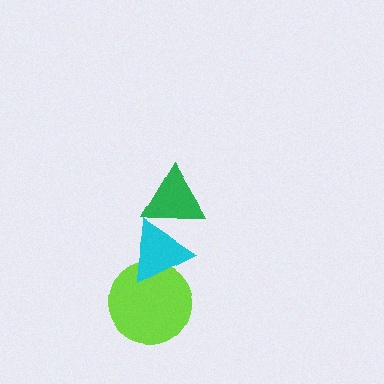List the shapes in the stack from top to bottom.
From top to bottom: the green triangle, the cyan triangle, the lime circle.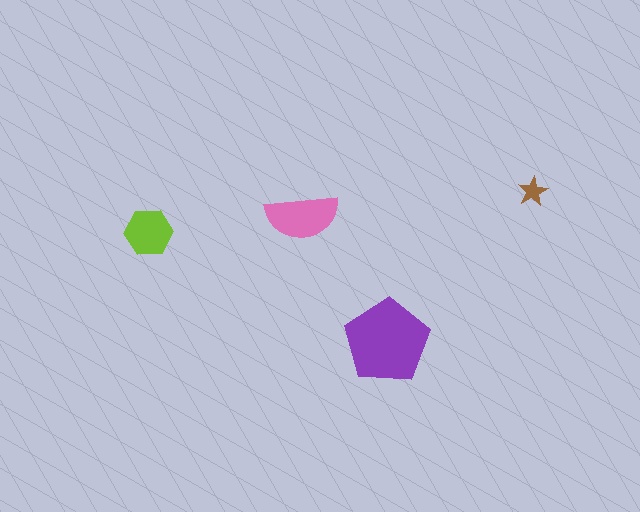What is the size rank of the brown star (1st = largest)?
4th.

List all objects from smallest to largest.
The brown star, the lime hexagon, the pink semicircle, the purple pentagon.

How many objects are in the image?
There are 4 objects in the image.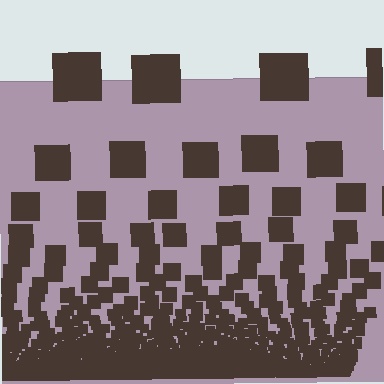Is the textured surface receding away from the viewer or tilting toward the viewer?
The surface appears to tilt toward the viewer. Texture elements get larger and sparser toward the top.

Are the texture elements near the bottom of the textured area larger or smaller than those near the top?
Smaller. The gradient is inverted — elements near the bottom are smaller and denser.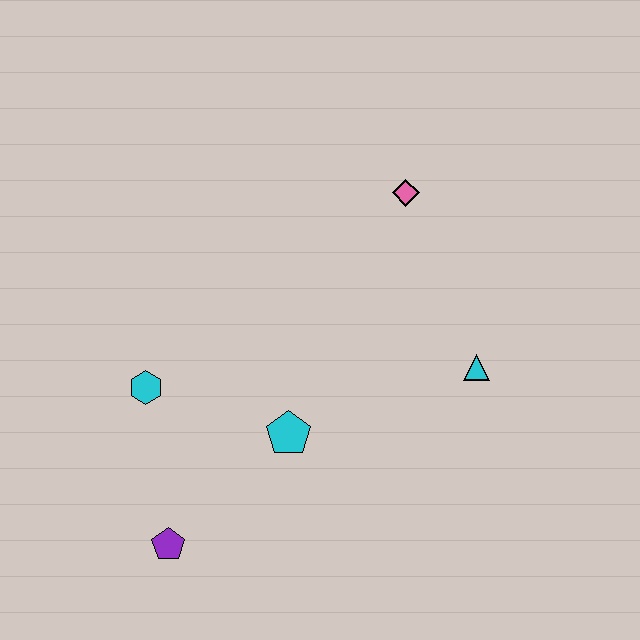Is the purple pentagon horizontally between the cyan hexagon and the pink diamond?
Yes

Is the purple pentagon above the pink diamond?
No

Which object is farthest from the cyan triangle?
The purple pentagon is farthest from the cyan triangle.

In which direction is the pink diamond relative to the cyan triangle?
The pink diamond is above the cyan triangle.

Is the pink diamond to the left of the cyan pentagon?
No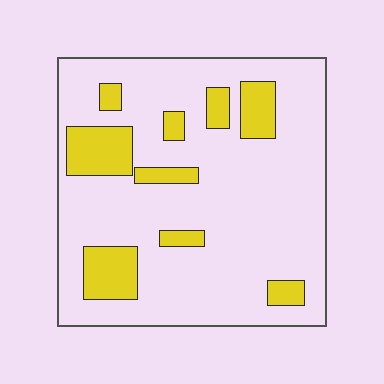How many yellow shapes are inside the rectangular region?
9.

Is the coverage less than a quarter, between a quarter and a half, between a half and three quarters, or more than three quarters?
Less than a quarter.